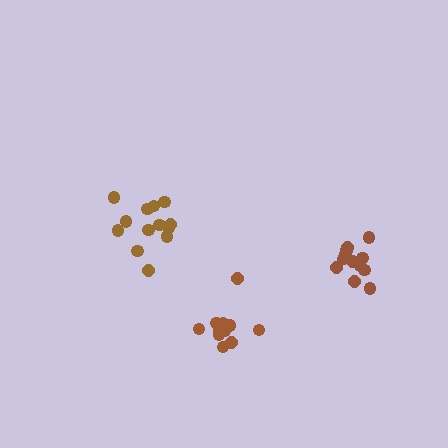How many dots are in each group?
Group 1: 13 dots, Group 2: 12 dots, Group 3: 11 dots (36 total).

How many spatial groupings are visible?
There are 3 spatial groupings.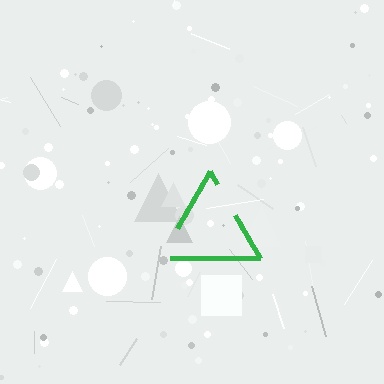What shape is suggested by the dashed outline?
The dashed outline suggests a triangle.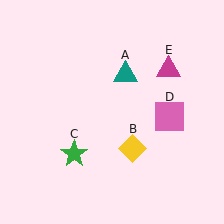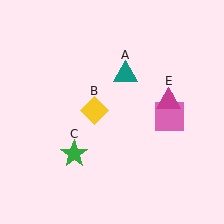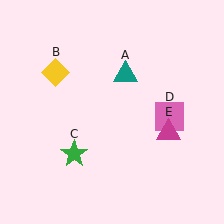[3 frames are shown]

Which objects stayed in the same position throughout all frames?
Teal triangle (object A) and green star (object C) and pink square (object D) remained stationary.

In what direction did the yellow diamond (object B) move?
The yellow diamond (object B) moved up and to the left.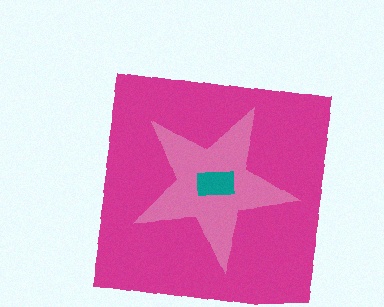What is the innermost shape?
The teal rectangle.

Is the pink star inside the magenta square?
Yes.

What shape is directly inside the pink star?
The teal rectangle.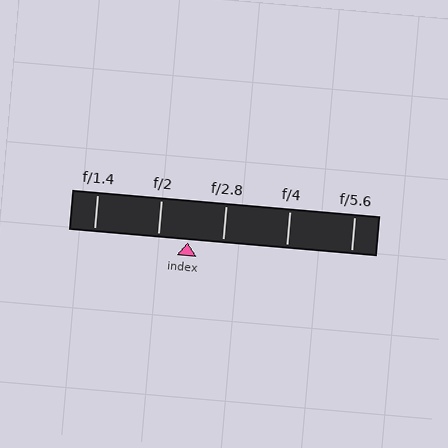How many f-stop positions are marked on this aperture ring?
There are 5 f-stop positions marked.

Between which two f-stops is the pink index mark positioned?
The index mark is between f/2 and f/2.8.